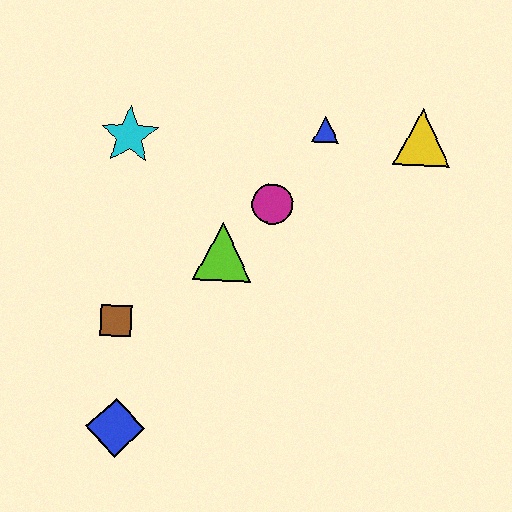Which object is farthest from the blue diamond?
The yellow triangle is farthest from the blue diamond.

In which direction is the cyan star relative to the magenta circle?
The cyan star is to the left of the magenta circle.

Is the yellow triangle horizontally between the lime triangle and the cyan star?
No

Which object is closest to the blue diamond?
The brown square is closest to the blue diamond.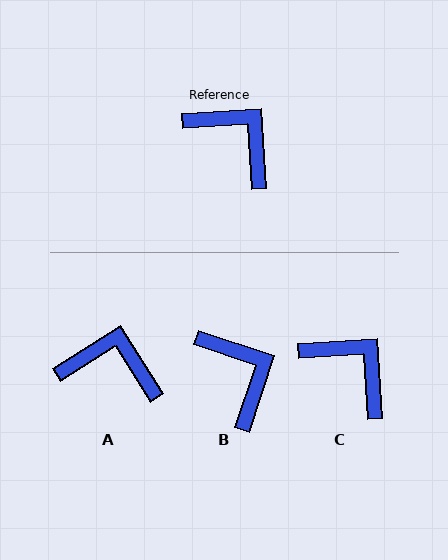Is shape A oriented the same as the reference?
No, it is off by about 28 degrees.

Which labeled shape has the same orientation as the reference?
C.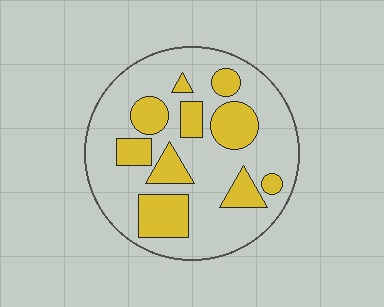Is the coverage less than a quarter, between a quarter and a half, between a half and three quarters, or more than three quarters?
Between a quarter and a half.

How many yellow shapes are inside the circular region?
10.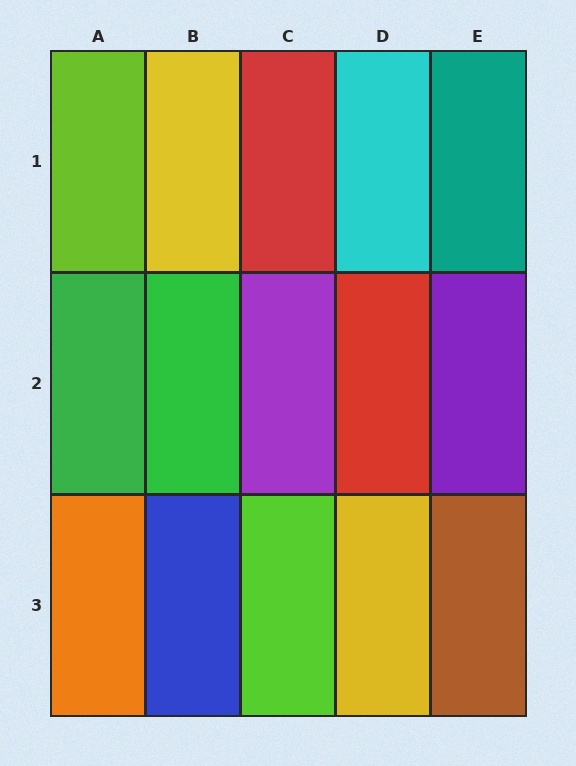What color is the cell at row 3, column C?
Lime.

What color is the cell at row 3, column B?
Blue.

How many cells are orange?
1 cell is orange.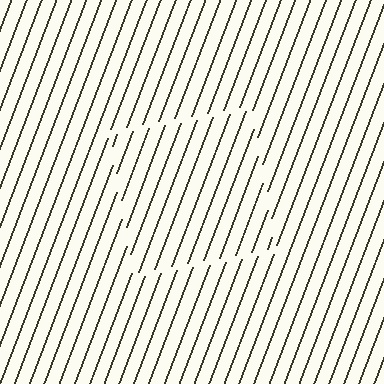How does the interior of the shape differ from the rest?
The interior of the shape contains the same grating, shifted by half a period — the contour is defined by the phase discontinuity where line-ends from the inner and outer gratings abut.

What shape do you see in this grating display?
An illusory square. The interior of the shape contains the same grating, shifted by half a period — the contour is defined by the phase discontinuity where line-ends from the inner and outer gratings abut.